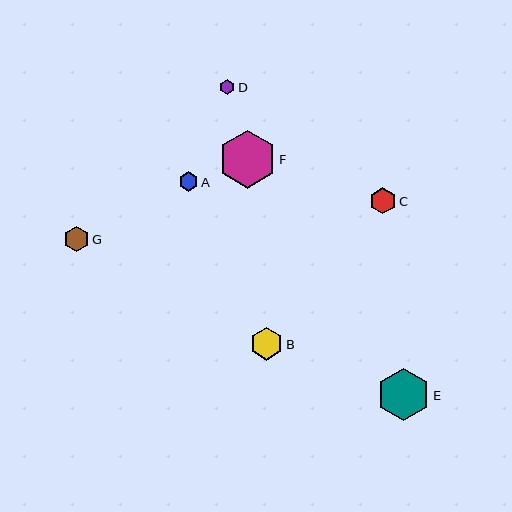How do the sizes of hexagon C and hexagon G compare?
Hexagon C and hexagon G are approximately the same size.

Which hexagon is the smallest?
Hexagon D is the smallest with a size of approximately 15 pixels.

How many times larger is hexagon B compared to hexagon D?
Hexagon B is approximately 2.1 times the size of hexagon D.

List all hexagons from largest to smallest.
From largest to smallest: F, E, B, C, G, A, D.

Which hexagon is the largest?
Hexagon F is the largest with a size of approximately 58 pixels.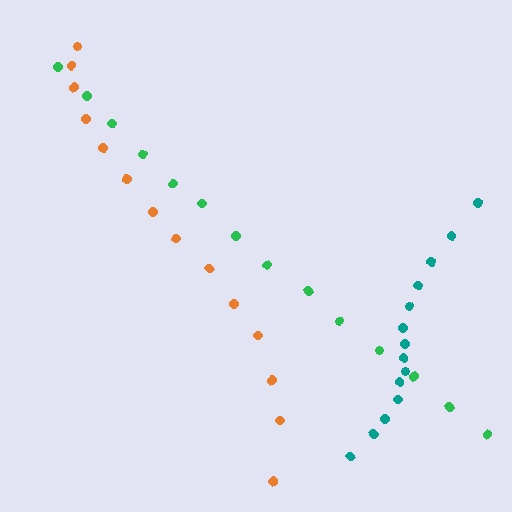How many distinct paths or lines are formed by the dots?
There are 3 distinct paths.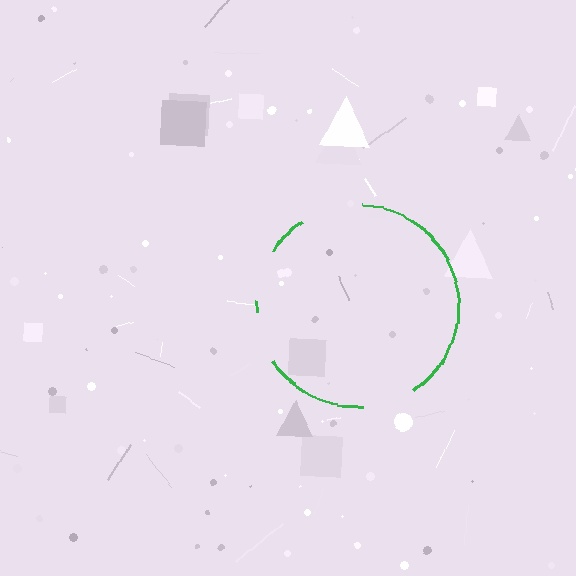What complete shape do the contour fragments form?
The contour fragments form a circle.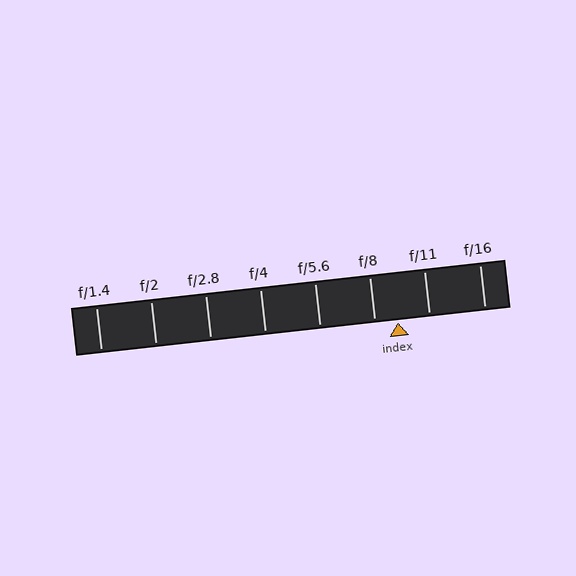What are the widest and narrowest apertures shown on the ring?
The widest aperture shown is f/1.4 and the narrowest is f/16.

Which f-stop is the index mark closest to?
The index mark is closest to f/8.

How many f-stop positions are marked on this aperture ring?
There are 8 f-stop positions marked.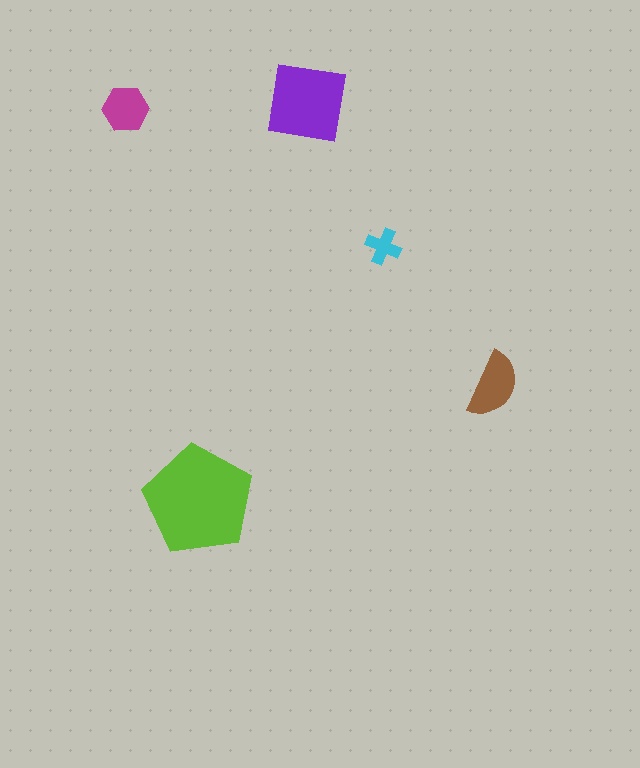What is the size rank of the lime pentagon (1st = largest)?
1st.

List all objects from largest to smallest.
The lime pentagon, the purple square, the brown semicircle, the magenta hexagon, the cyan cross.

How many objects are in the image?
There are 5 objects in the image.